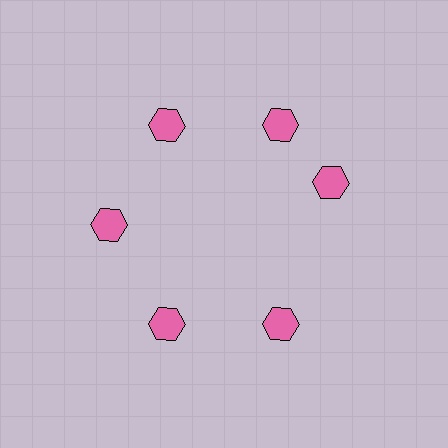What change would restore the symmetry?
The symmetry would be restored by rotating it back into even spacing with its neighbors so that all 6 hexagons sit at equal angles and equal distance from the center.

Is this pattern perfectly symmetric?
No. The 6 pink hexagons are arranged in a ring, but one element near the 3 o'clock position is rotated out of alignment along the ring, breaking the 6-fold rotational symmetry.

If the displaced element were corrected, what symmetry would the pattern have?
It would have 6-fold rotational symmetry — the pattern would map onto itself every 60 degrees.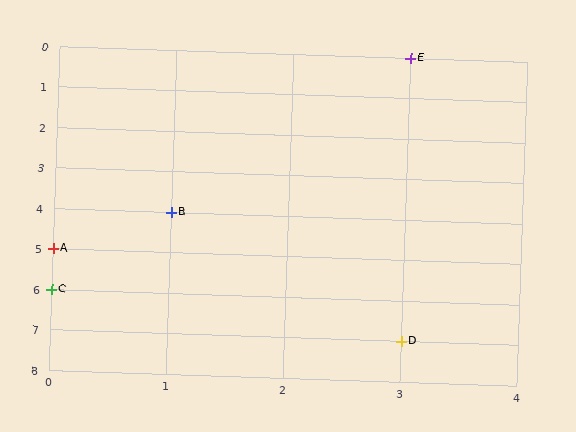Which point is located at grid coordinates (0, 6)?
Point C is at (0, 6).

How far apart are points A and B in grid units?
Points A and B are 1 column and 1 row apart (about 1.4 grid units diagonally).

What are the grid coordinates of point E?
Point E is at grid coordinates (3, 0).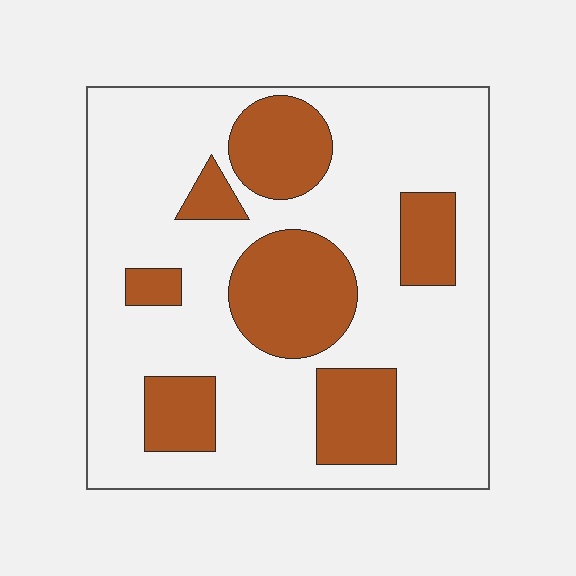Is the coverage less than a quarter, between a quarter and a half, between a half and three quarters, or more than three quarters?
Between a quarter and a half.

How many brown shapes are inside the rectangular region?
7.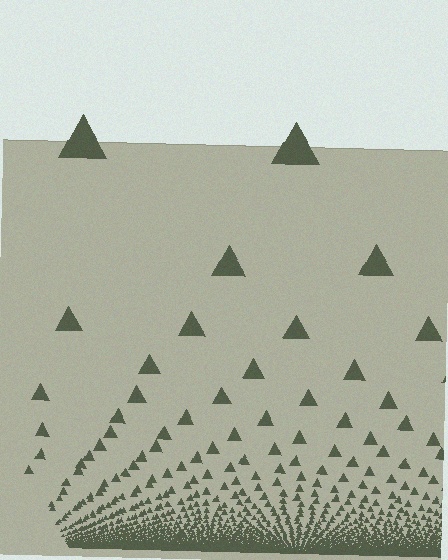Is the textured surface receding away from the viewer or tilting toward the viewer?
The surface appears to tilt toward the viewer. Texture elements get larger and sparser toward the top.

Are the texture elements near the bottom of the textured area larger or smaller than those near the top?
Smaller. The gradient is inverted — elements near the bottom are smaller and denser.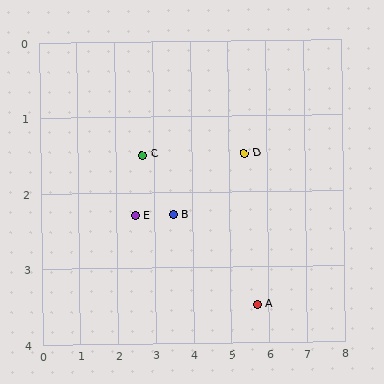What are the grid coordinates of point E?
Point E is at approximately (2.5, 2.3).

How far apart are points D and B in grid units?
Points D and B are about 2.1 grid units apart.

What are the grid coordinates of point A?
Point A is at approximately (5.7, 3.5).